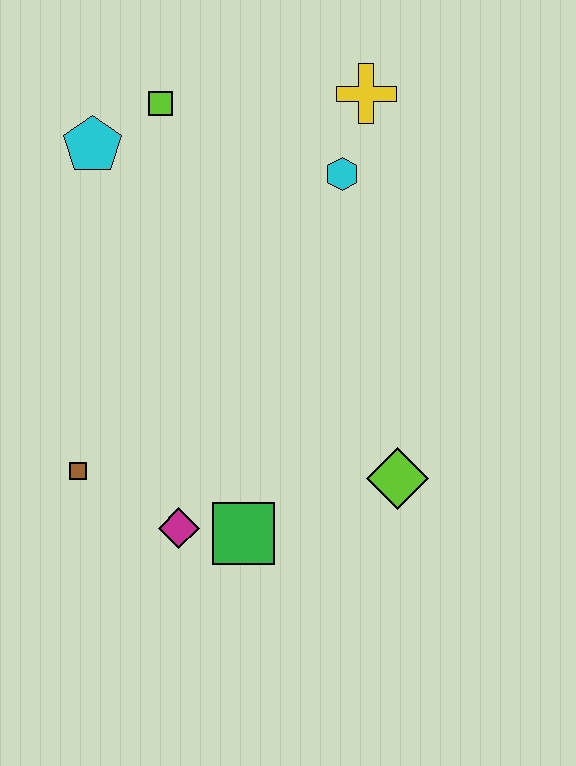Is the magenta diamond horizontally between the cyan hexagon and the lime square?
Yes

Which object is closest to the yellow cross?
The cyan hexagon is closest to the yellow cross.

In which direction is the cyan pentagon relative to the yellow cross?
The cyan pentagon is to the left of the yellow cross.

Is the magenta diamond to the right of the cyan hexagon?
No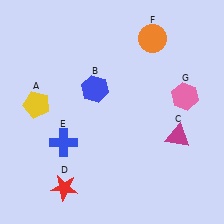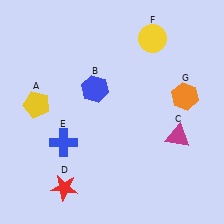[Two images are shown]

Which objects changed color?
F changed from orange to yellow. G changed from pink to orange.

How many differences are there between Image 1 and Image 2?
There are 2 differences between the two images.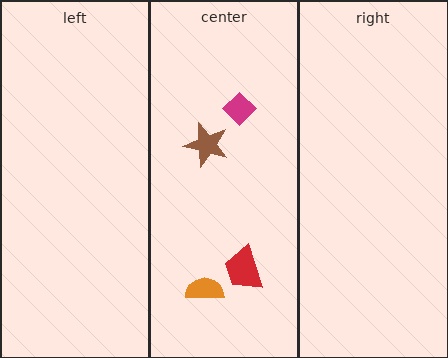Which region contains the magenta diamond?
The center region.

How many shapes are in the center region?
4.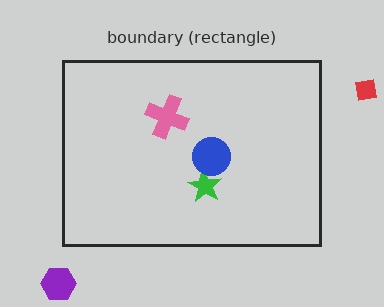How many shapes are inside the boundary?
3 inside, 2 outside.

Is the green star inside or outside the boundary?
Inside.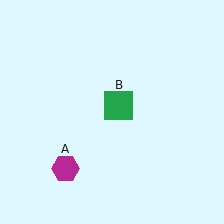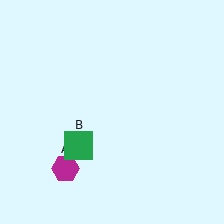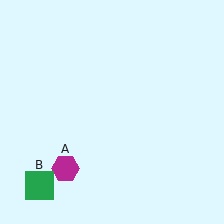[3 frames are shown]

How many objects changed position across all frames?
1 object changed position: green square (object B).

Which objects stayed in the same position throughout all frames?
Magenta hexagon (object A) remained stationary.